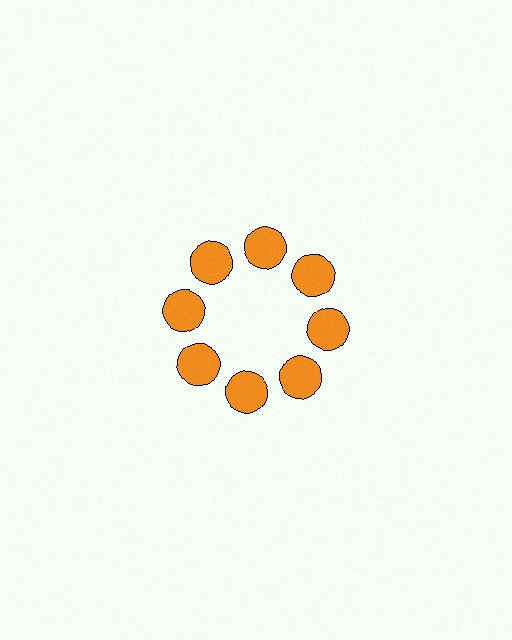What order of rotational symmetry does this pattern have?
This pattern has 8-fold rotational symmetry.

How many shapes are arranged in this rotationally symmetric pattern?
There are 8 shapes, arranged in 8 groups of 1.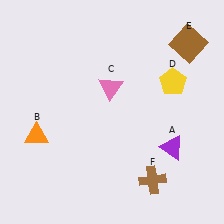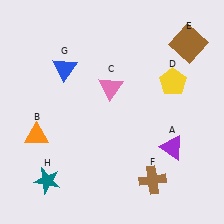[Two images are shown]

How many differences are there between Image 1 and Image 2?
There are 2 differences between the two images.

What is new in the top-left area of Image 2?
A blue triangle (G) was added in the top-left area of Image 2.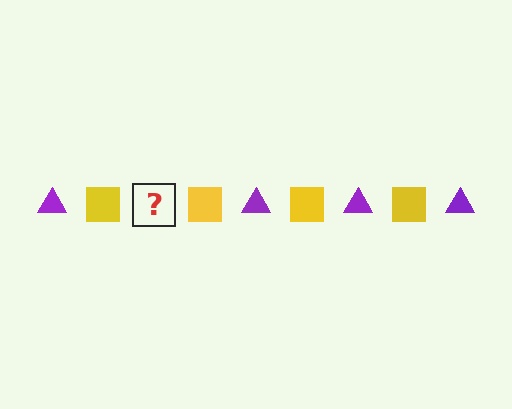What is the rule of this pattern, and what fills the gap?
The rule is that the pattern alternates between purple triangle and yellow square. The gap should be filled with a purple triangle.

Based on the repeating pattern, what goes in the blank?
The blank should be a purple triangle.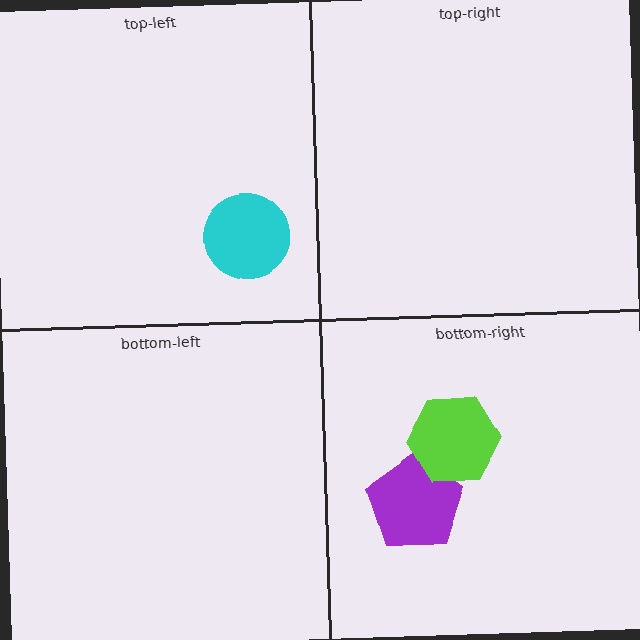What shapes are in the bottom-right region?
The purple pentagon, the lime hexagon.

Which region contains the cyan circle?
The top-left region.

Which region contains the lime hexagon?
The bottom-right region.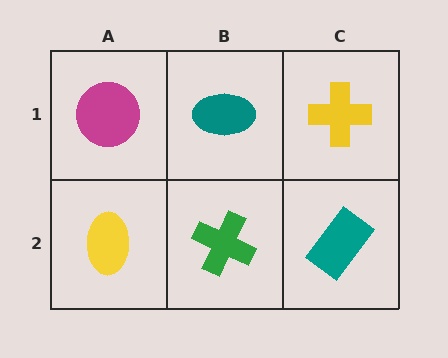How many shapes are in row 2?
3 shapes.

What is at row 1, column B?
A teal ellipse.